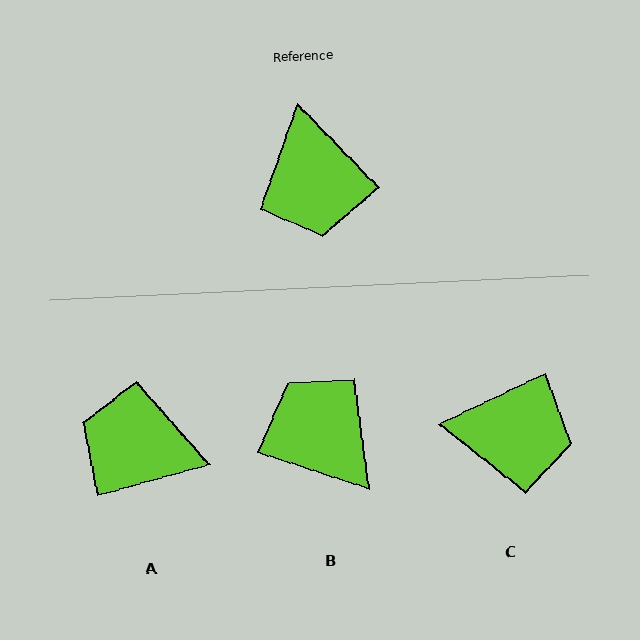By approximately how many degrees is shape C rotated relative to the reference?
Approximately 71 degrees counter-clockwise.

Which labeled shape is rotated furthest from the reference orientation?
B, about 153 degrees away.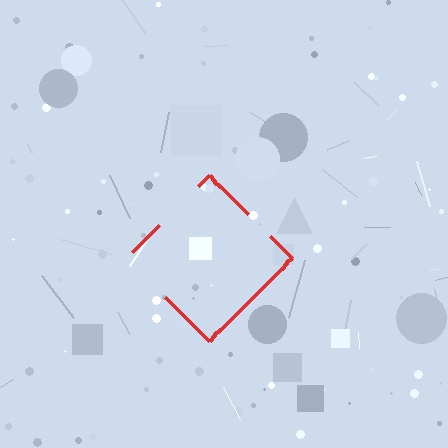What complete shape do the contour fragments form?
The contour fragments form a diamond.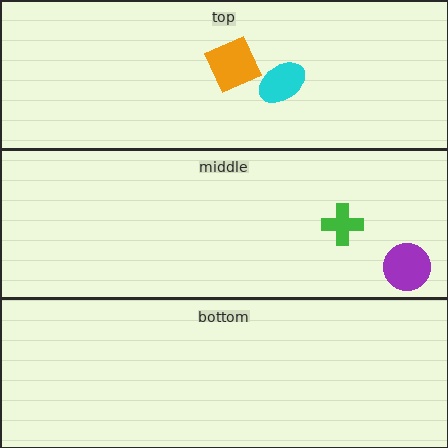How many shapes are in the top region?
2.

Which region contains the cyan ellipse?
The top region.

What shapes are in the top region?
The orange square, the cyan ellipse.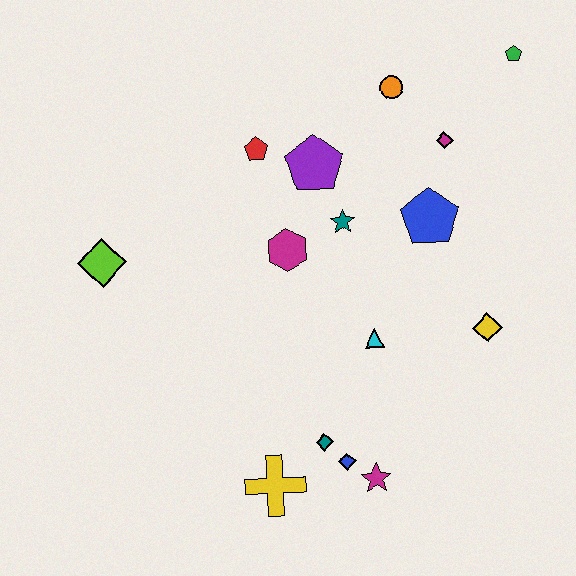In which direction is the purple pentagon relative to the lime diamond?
The purple pentagon is to the right of the lime diamond.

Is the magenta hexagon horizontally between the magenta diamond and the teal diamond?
No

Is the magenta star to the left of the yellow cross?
No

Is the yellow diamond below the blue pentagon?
Yes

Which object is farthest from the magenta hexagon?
The green pentagon is farthest from the magenta hexagon.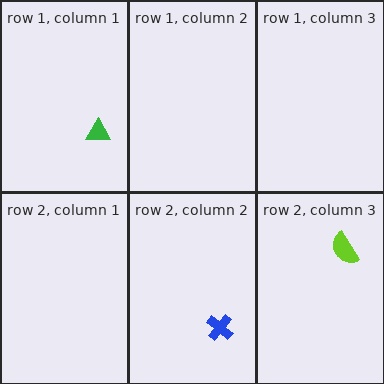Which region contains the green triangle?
The row 1, column 1 region.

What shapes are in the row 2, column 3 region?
The lime semicircle.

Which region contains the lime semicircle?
The row 2, column 3 region.